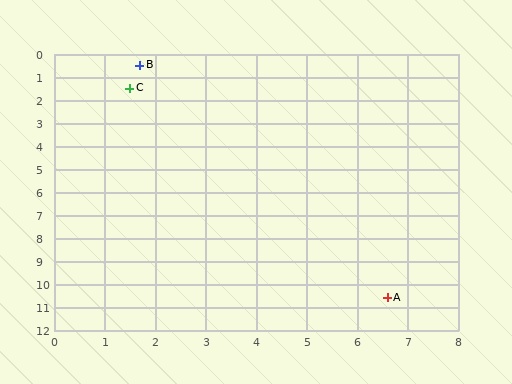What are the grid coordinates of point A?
Point A is at approximately (6.6, 10.6).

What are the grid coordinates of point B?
Point B is at approximately (1.7, 0.5).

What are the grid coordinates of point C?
Point C is at approximately (1.5, 1.5).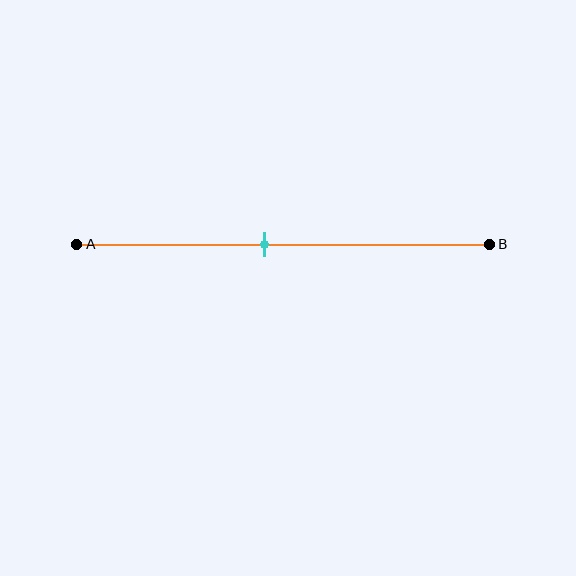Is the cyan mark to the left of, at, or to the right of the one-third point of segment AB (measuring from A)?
The cyan mark is to the right of the one-third point of segment AB.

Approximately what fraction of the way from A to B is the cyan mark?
The cyan mark is approximately 45% of the way from A to B.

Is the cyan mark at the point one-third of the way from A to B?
No, the mark is at about 45% from A, not at the 33% one-third point.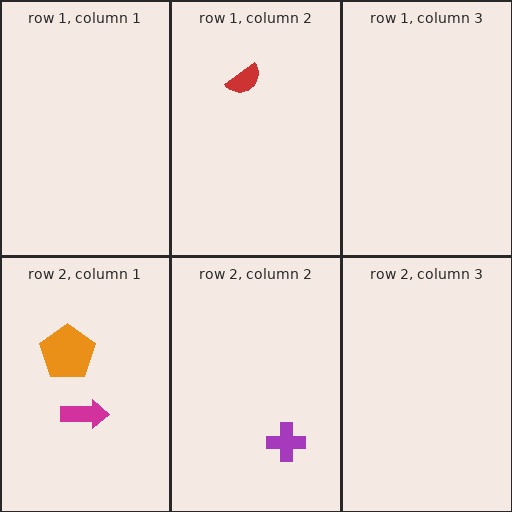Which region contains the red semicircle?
The row 1, column 2 region.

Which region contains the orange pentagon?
The row 2, column 1 region.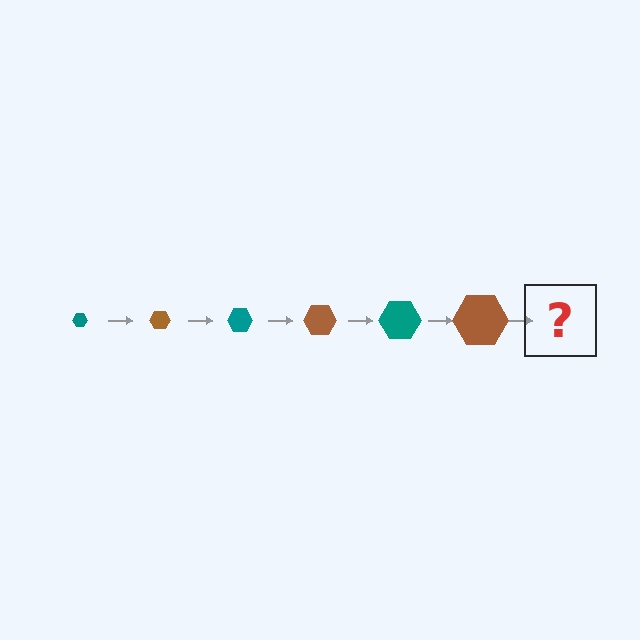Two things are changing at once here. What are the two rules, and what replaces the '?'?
The two rules are that the hexagon grows larger each step and the color cycles through teal and brown. The '?' should be a teal hexagon, larger than the previous one.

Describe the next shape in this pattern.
It should be a teal hexagon, larger than the previous one.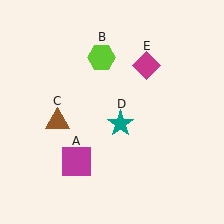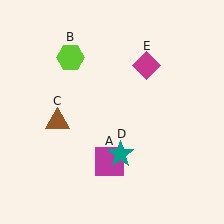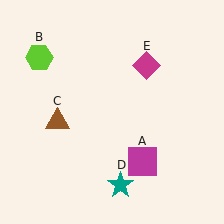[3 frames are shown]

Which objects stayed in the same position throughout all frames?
Brown triangle (object C) and magenta diamond (object E) remained stationary.